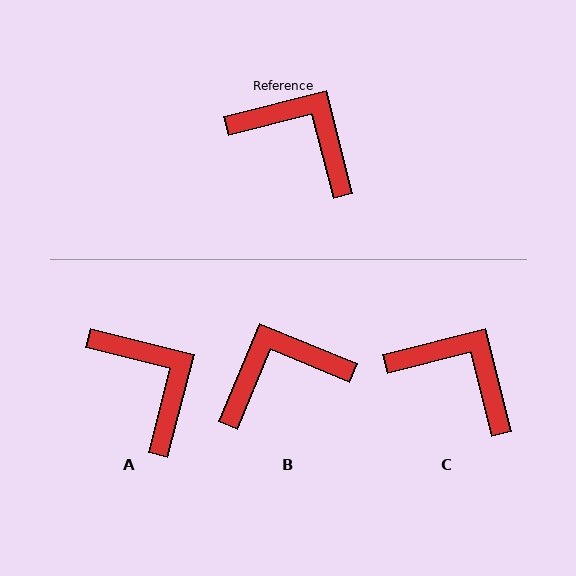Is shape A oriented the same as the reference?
No, it is off by about 29 degrees.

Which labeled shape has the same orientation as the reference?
C.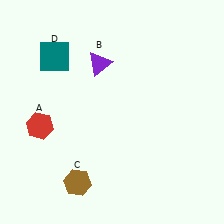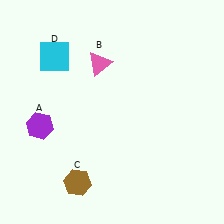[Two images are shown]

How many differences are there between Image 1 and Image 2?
There are 3 differences between the two images.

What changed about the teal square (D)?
In Image 1, D is teal. In Image 2, it changed to cyan.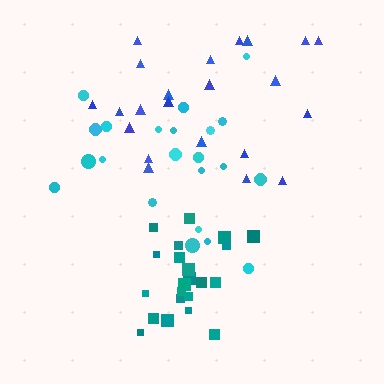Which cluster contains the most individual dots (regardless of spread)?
Teal (23).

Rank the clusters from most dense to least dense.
teal, cyan, blue.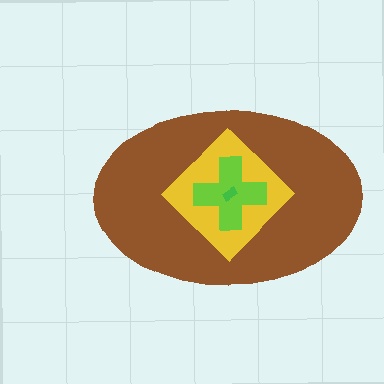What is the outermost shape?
The brown ellipse.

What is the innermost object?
The green rectangle.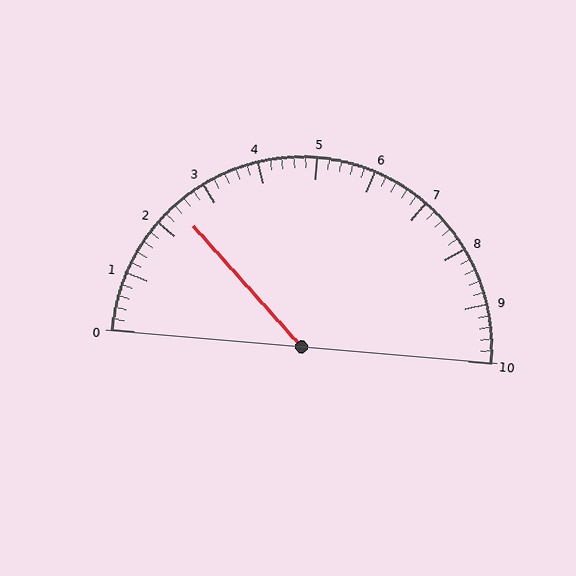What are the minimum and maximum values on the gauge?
The gauge ranges from 0 to 10.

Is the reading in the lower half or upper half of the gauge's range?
The reading is in the lower half of the range (0 to 10).